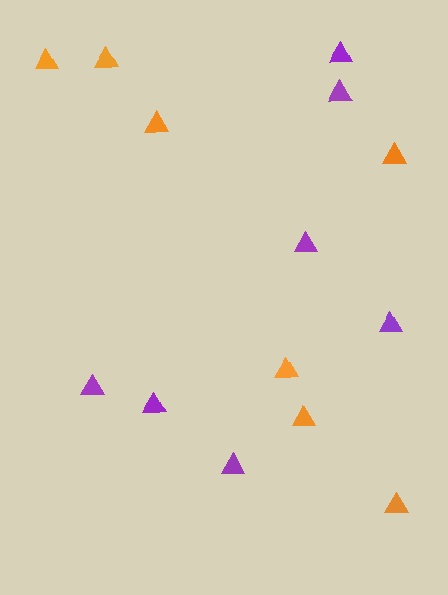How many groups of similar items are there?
There are 2 groups: one group of orange triangles (7) and one group of purple triangles (7).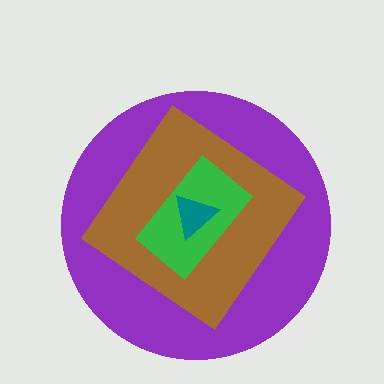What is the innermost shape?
The teal triangle.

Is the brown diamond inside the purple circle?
Yes.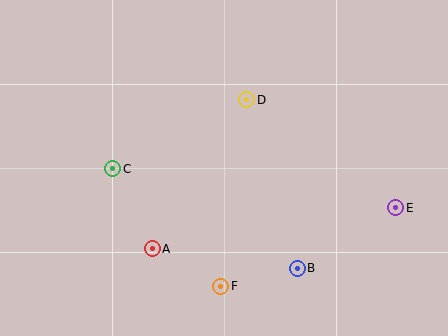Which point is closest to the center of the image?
Point D at (247, 100) is closest to the center.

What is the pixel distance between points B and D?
The distance between B and D is 176 pixels.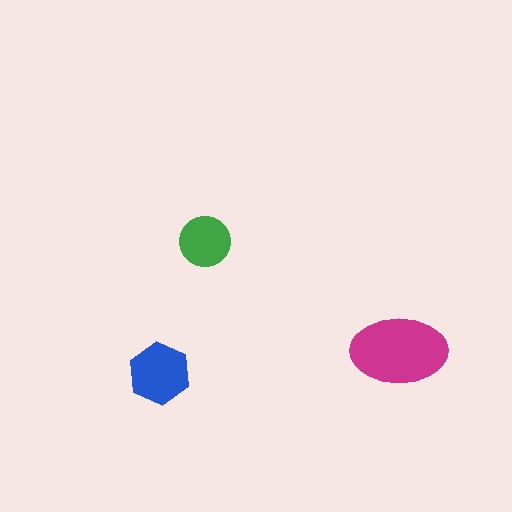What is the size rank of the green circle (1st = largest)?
3rd.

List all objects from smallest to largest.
The green circle, the blue hexagon, the magenta ellipse.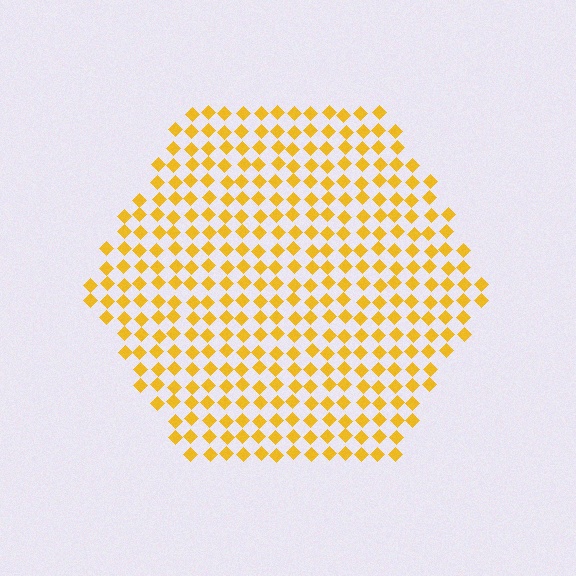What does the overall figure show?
The overall figure shows a hexagon.